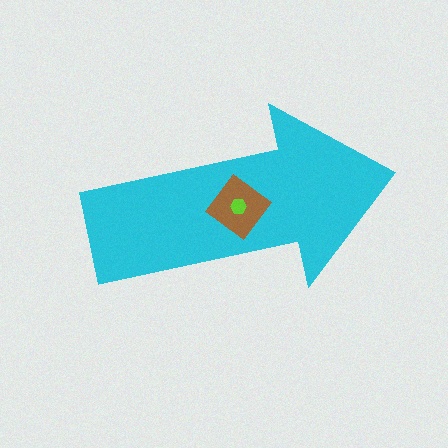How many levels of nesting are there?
3.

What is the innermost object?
The lime hexagon.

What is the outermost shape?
The cyan arrow.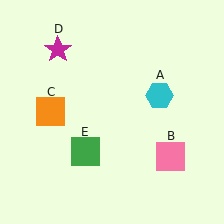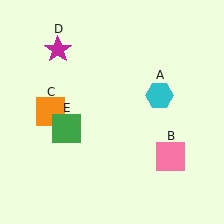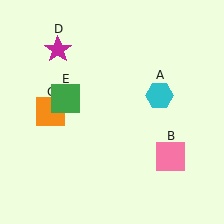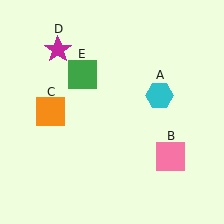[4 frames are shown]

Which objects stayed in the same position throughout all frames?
Cyan hexagon (object A) and pink square (object B) and orange square (object C) and magenta star (object D) remained stationary.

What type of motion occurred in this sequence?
The green square (object E) rotated clockwise around the center of the scene.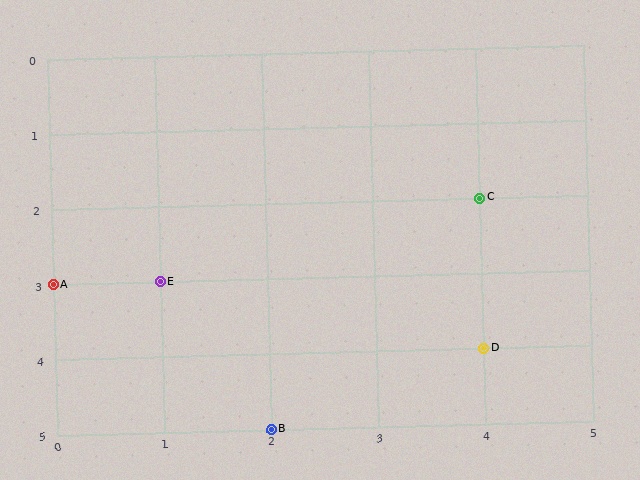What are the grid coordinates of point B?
Point B is at grid coordinates (2, 5).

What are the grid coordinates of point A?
Point A is at grid coordinates (0, 3).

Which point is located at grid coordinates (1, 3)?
Point E is at (1, 3).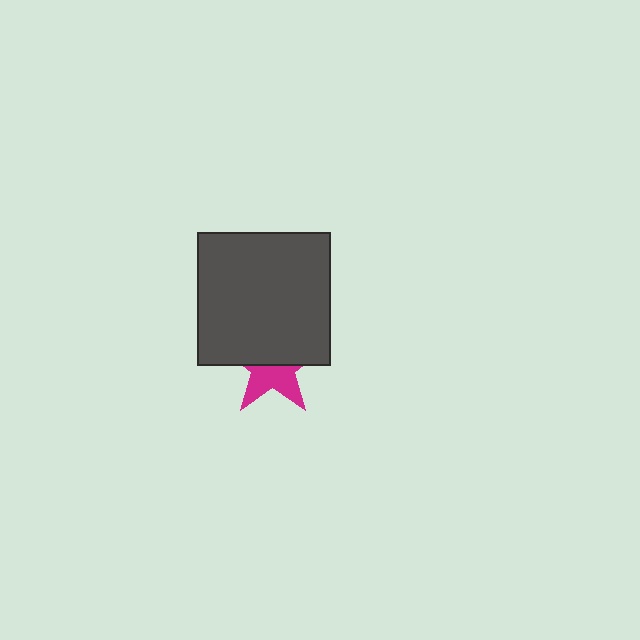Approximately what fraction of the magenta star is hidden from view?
Roughly 54% of the magenta star is hidden behind the dark gray square.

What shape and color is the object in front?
The object in front is a dark gray square.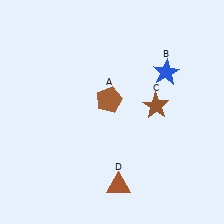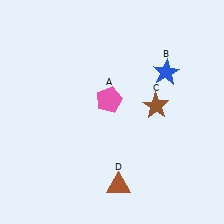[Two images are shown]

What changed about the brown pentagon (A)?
In Image 1, A is brown. In Image 2, it changed to pink.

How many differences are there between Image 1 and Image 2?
There is 1 difference between the two images.